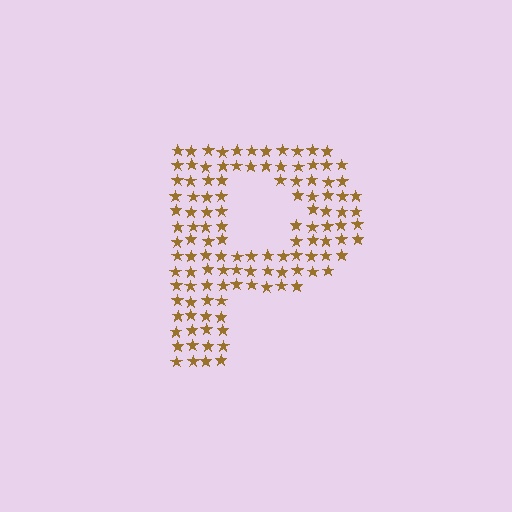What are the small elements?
The small elements are stars.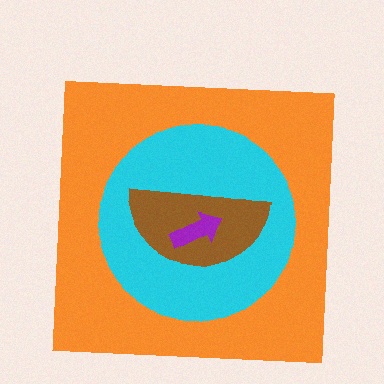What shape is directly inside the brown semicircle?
The purple arrow.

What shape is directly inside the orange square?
The cyan circle.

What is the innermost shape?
The purple arrow.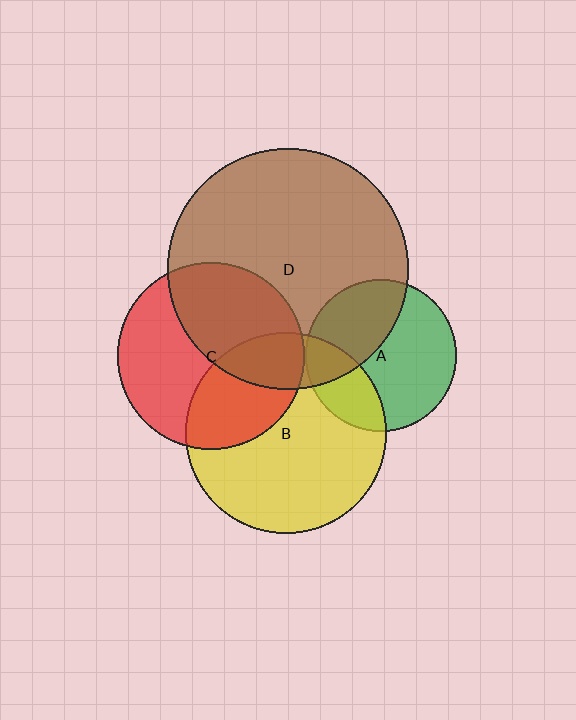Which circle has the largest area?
Circle D (brown).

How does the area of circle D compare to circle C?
Approximately 1.7 times.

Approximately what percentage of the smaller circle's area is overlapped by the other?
Approximately 25%.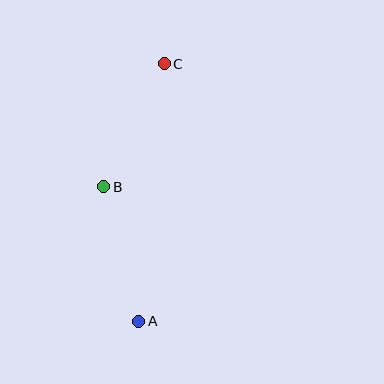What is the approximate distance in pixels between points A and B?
The distance between A and B is approximately 139 pixels.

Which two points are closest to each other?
Points B and C are closest to each other.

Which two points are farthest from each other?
Points A and C are farthest from each other.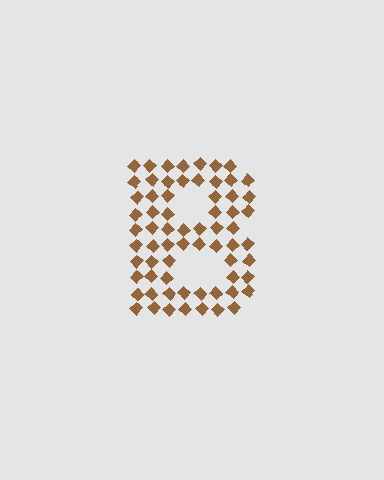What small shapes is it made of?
It is made of small diamonds.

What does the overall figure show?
The overall figure shows the letter B.